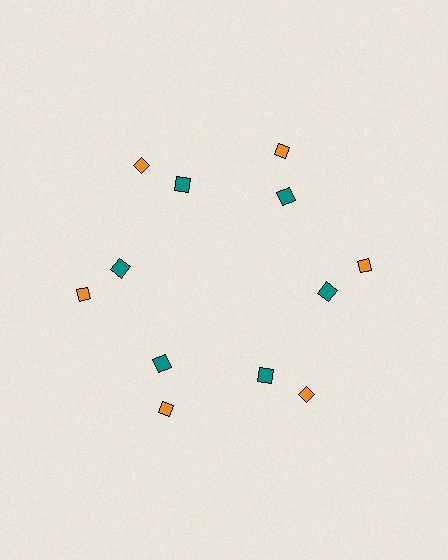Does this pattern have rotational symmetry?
Yes, this pattern has 6-fold rotational symmetry. It looks the same after rotating 60 degrees around the center.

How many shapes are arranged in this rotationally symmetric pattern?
There are 12 shapes, arranged in 6 groups of 2.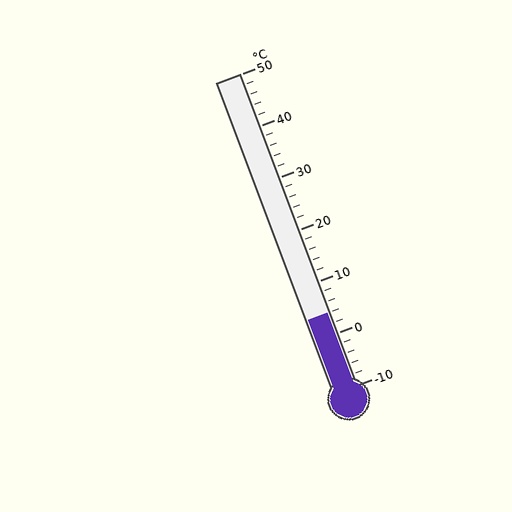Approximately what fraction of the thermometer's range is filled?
The thermometer is filled to approximately 25% of its range.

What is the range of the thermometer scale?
The thermometer scale ranges from -10°C to 50°C.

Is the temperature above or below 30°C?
The temperature is below 30°C.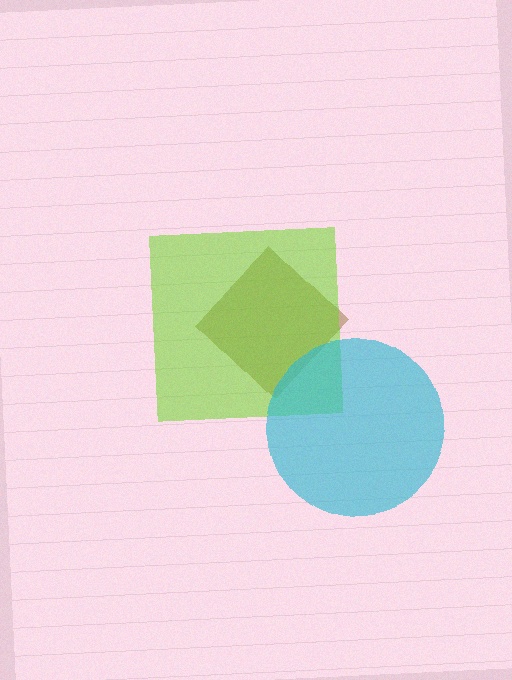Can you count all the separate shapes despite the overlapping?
Yes, there are 3 separate shapes.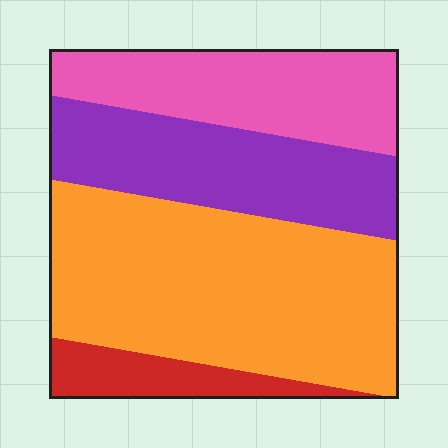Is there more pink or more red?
Pink.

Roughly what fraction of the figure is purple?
Purple takes up about one quarter (1/4) of the figure.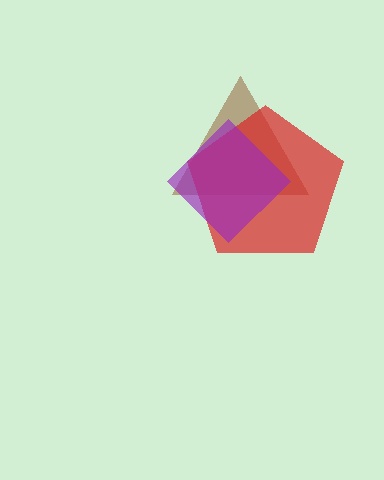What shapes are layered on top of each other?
The layered shapes are: a brown triangle, a red pentagon, a purple diamond.